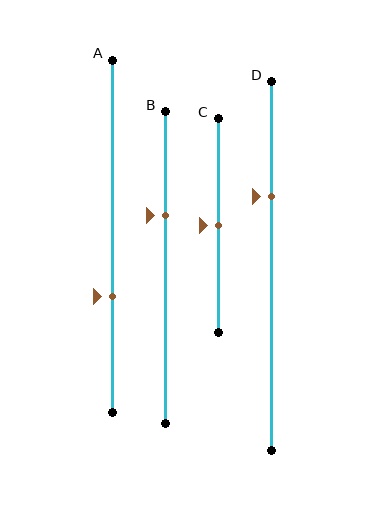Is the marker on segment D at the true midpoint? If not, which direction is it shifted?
No, the marker on segment D is shifted upward by about 19% of the segment length.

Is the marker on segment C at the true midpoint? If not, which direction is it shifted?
Yes, the marker on segment C is at the true midpoint.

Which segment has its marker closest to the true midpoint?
Segment C has its marker closest to the true midpoint.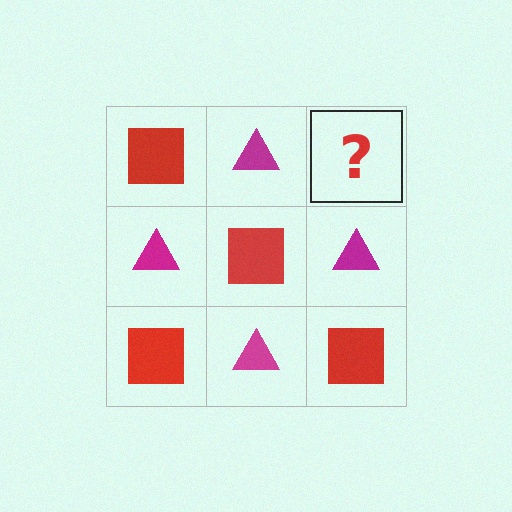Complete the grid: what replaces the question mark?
The question mark should be replaced with a red square.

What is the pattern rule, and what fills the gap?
The rule is that it alternates red square and magenta triangle in a checkerboard pattern. The gap should be filled with a red square.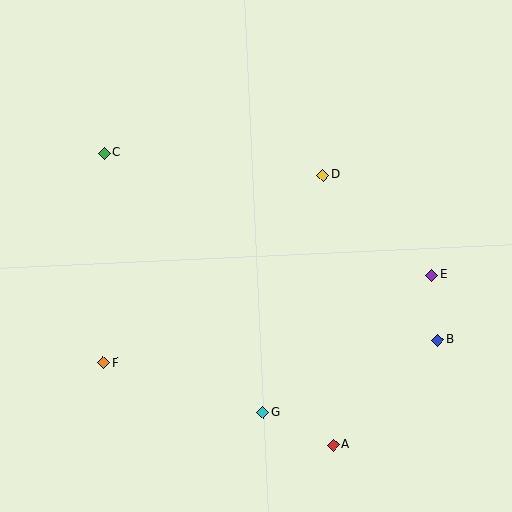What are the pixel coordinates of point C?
Point C is at (104, 153).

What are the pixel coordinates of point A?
Point A is at (333, 445).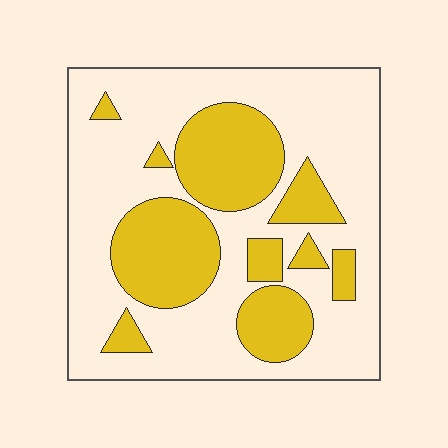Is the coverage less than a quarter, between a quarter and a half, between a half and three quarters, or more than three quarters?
Between a quarter and a half.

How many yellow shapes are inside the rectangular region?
10.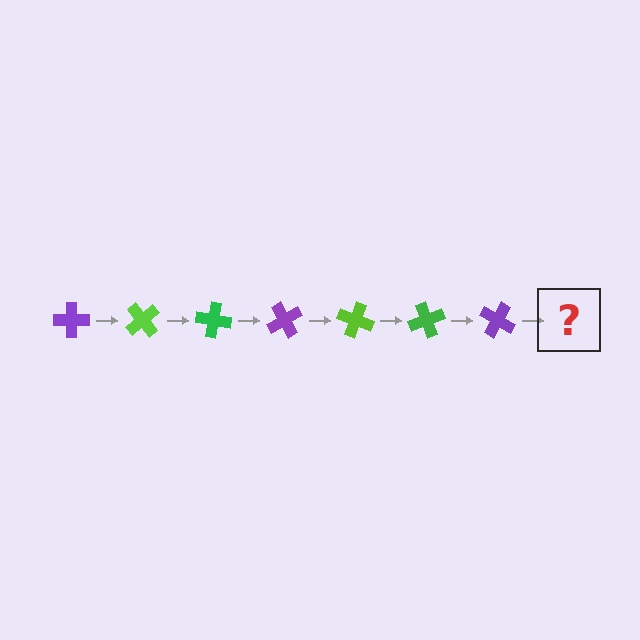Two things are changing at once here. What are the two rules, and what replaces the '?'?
The two rules are that it rotates 50 degrees each step and the color cycles through purple, lime, and green. The '?' should be a lime cross, rotated 350 degrees from the start.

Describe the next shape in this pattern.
It should be a lime cross, rotated 350 degrees from the start.